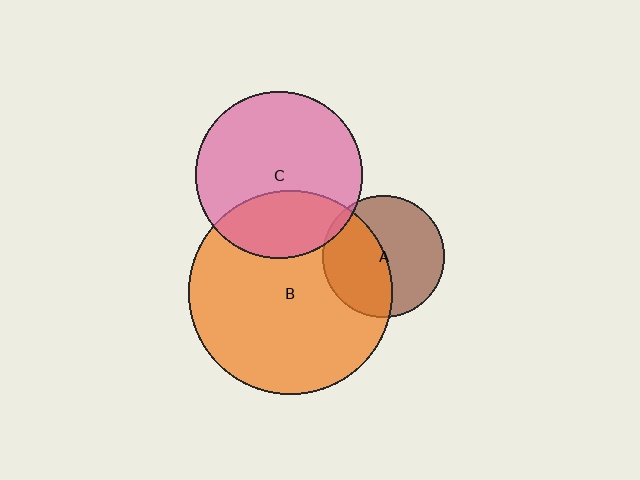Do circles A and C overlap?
Yes.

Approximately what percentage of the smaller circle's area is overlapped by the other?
Approximately 5%.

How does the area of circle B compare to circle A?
Approximately 2.8 times.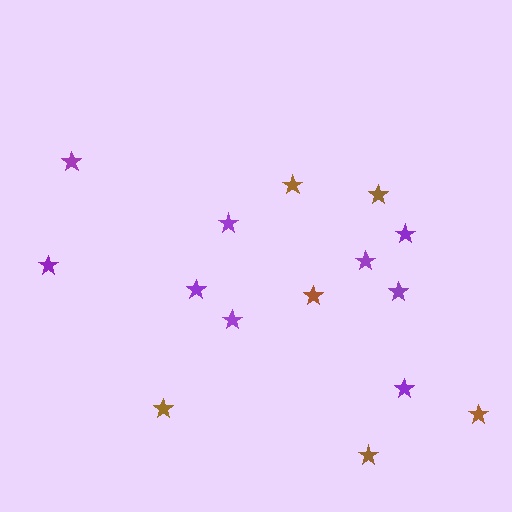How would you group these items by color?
There are 2 groups: one group of purple stars (9) and one group of brown stars (6).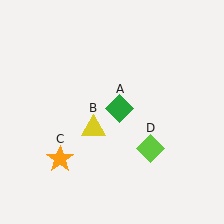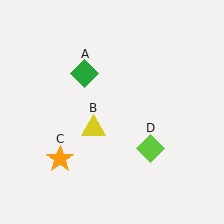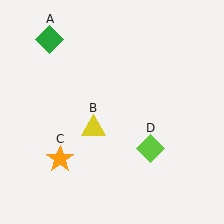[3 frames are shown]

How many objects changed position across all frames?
1 object changed position: green diamond (object A).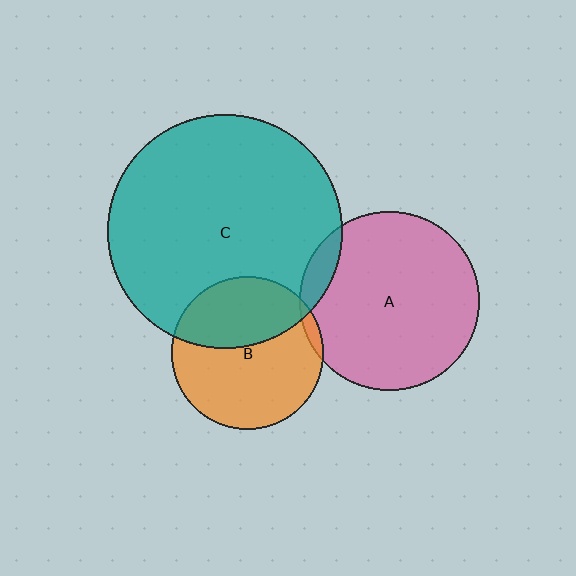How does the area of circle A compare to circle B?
Approximately 1.4 times.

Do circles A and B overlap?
Yes.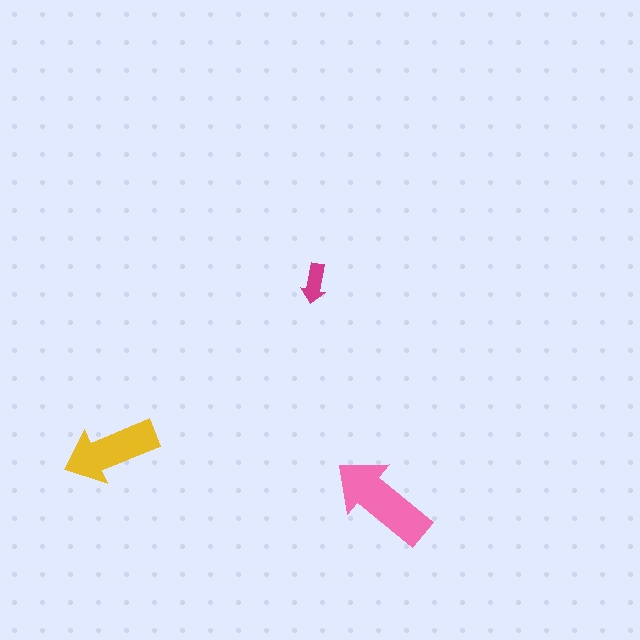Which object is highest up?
The magenta arrow is topmost.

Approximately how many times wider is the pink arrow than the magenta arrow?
About 2.5 times wider.